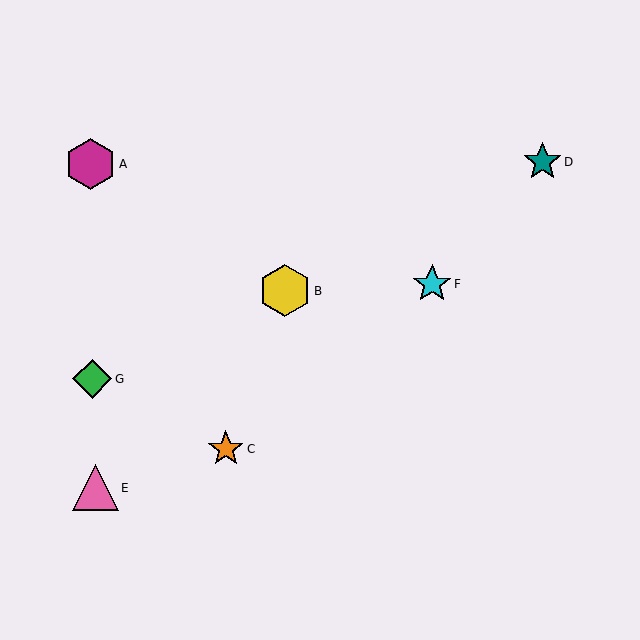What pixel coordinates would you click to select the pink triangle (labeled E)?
Click at (95, 488) to select the pink triangle E.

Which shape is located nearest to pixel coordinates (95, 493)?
The pink triangle (labeled E) at (95, 488) is nearest to that location.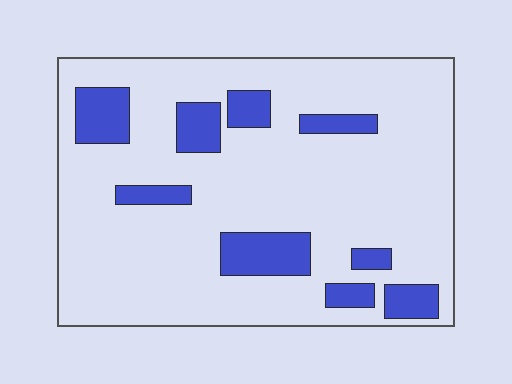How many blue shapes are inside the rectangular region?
9.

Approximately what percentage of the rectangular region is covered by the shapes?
Approximately 15%.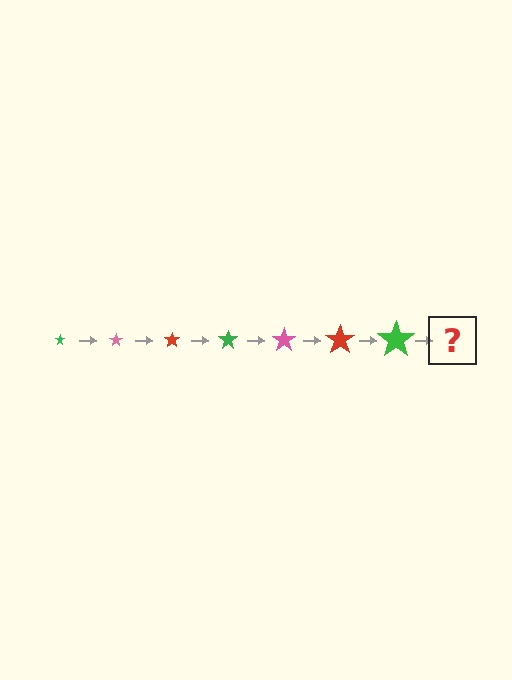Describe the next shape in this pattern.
It should be a pink star, larger than the previous one.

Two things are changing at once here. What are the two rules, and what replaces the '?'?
The two rules are that the star grows larger each step and the color cycles through green, pink, and red. The '?' should be a pink star, larger than the previous one.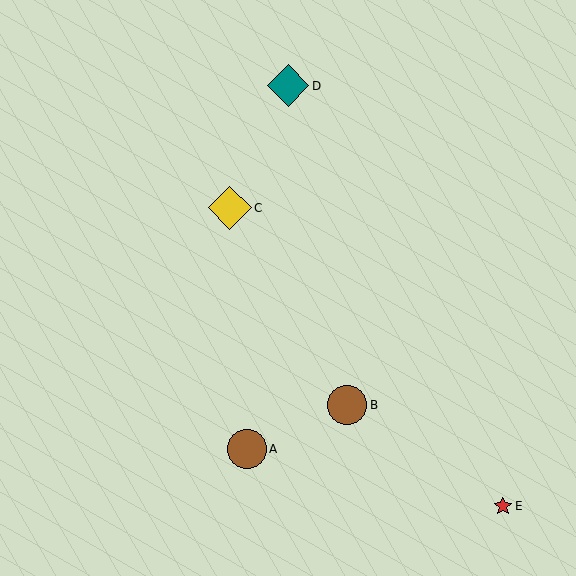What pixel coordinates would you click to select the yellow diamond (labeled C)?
Click at (230, 208) to select the yellow diamond C.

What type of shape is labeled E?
Shape E is a red star.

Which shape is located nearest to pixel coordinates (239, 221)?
The yellow diamond (labeled C) at (230, 208) is nearest to that location.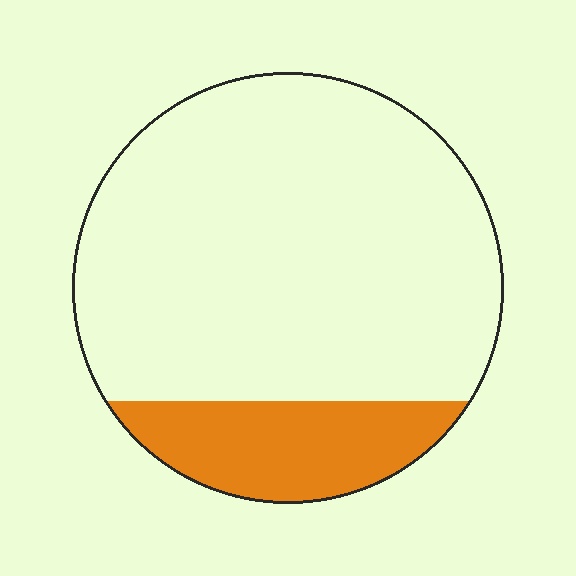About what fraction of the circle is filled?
About one sixth (1/6).